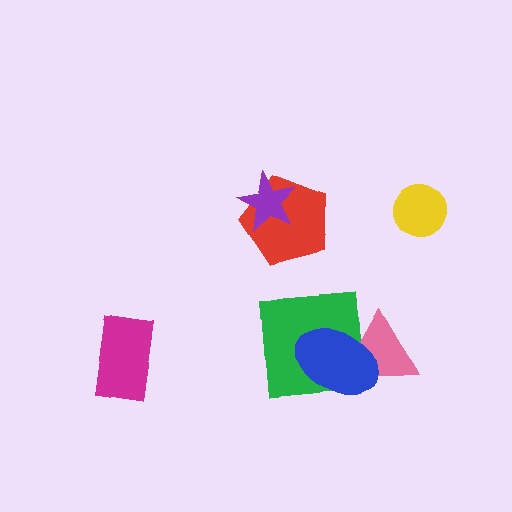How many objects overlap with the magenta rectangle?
0 objects overlap with the magenta rectangle.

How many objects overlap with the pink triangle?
2 objects overlap with the pink triangle.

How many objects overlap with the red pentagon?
1 object overlaps with the red pentagon.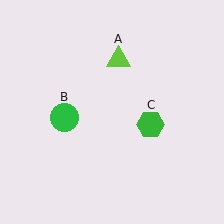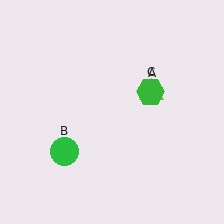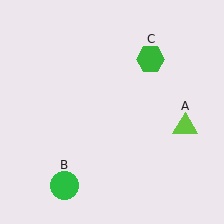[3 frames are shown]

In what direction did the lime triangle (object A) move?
The lime triangle (object A) moved down and to the right.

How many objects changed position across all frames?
3 objects changed position: lime triangle (object A), green circle (object B), green hexagon (object C).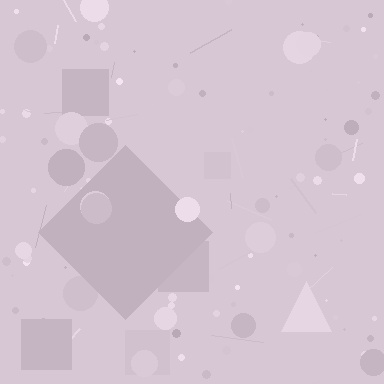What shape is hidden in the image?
A diamond is hidden in the image.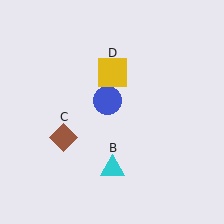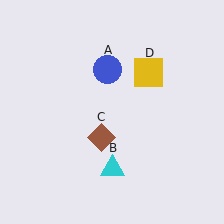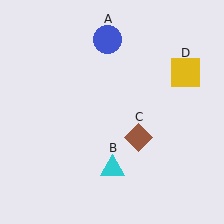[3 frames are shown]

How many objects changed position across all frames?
3 objects changed position: blue circle (object A), brown diamond (object C), yellow square (object D).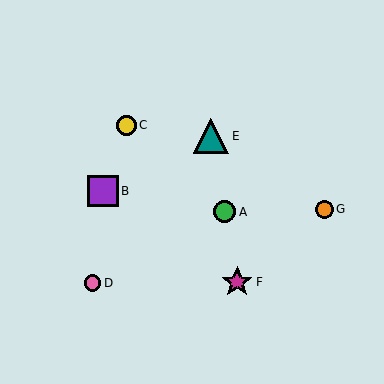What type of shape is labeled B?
Shape B is a purple square.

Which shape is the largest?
The teal triangle (labeled E) is the largest.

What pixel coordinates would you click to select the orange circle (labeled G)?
Click at (324, 209) to select the orange circle G.